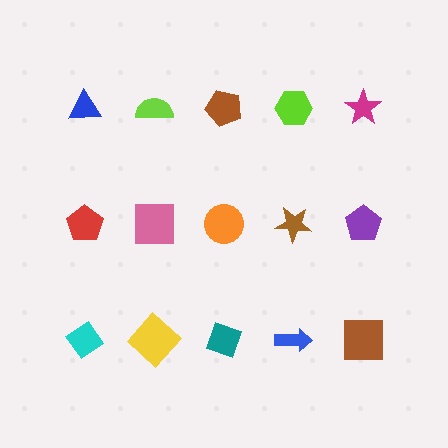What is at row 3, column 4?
A blue arrow.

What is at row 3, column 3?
A teal diamond.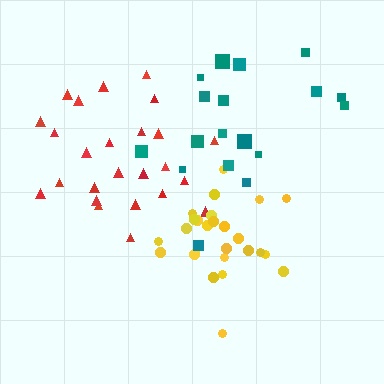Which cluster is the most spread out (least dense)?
Teal.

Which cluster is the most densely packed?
Yellow.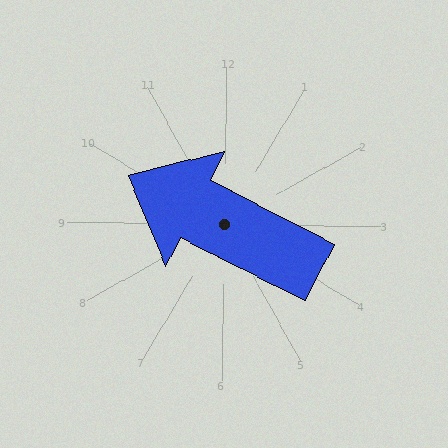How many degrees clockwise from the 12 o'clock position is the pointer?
Approximately 296 degrees.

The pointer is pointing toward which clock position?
Roughly 10 o'clock.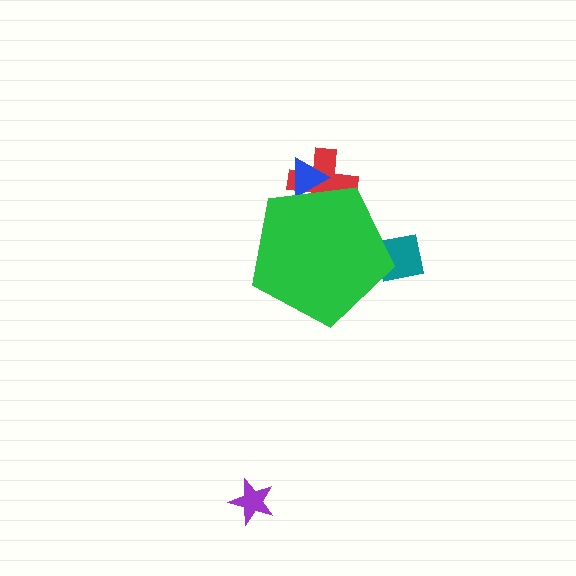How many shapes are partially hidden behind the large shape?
3 shapes are partially hidden.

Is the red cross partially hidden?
Yes, the red cross is partially hidden behind the green pentagon.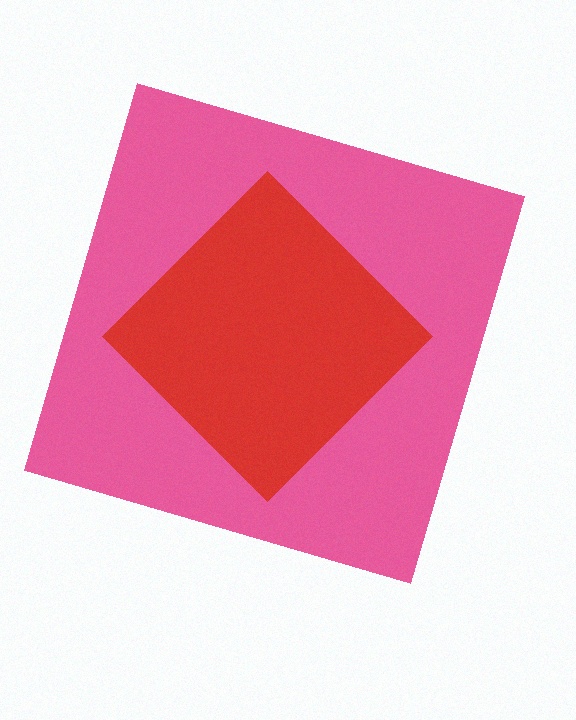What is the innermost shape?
The red diamond.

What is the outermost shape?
The pink square.